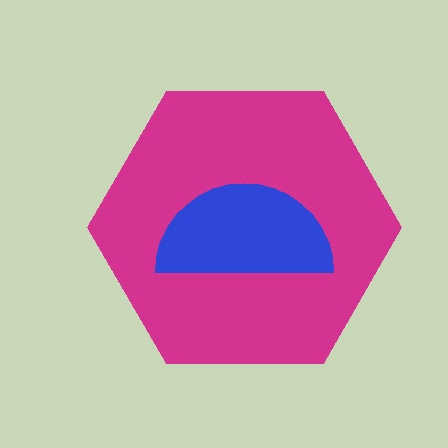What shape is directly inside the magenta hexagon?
The blue semicircle.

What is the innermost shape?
The blue semicircle.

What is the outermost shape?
The magenta hexagon.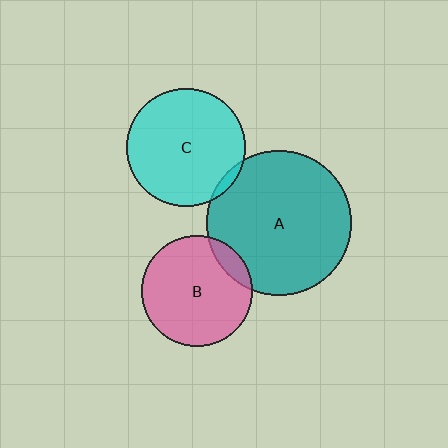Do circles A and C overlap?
Yes.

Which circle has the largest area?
Circle A (teal).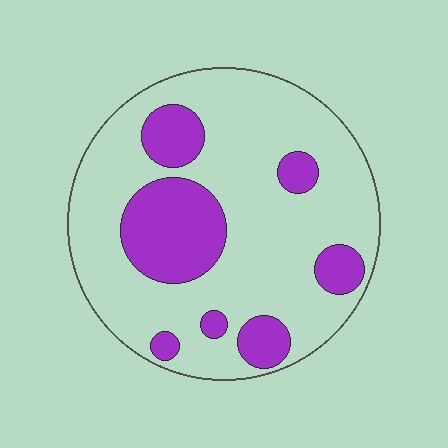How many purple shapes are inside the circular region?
7.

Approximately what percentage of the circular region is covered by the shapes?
Approximately 25%.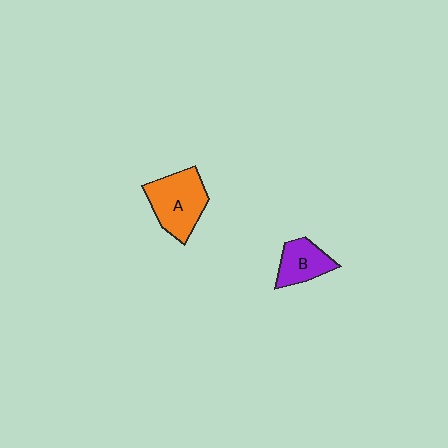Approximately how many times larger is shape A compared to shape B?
Approximately 1.6 times.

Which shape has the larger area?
Shape A (orange).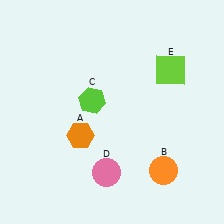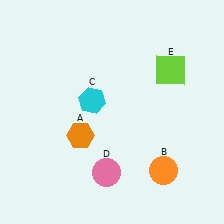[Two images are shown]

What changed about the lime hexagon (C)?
In Image 1, C is lime. In Image 2, it changed to cyan.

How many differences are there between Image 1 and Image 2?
There is 1 difference between the two images.